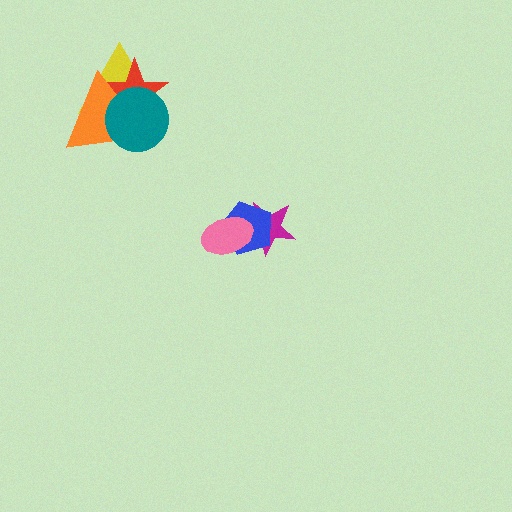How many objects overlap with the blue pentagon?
2 objects overlap with the blue pentagon.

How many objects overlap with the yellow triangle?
3 objects overlap with the yellow triangle.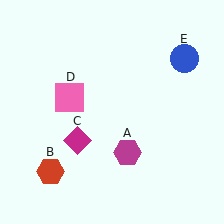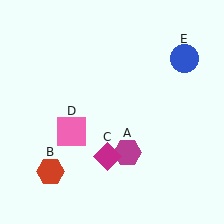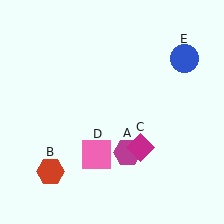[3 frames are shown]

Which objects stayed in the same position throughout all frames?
Magenta hexagon (object A) and red hexagon (object B) and blue circle (object E) remained stationary.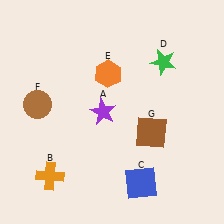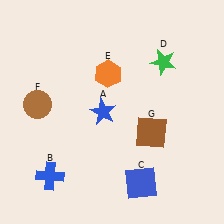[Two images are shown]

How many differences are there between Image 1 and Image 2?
There are 2 differences between the two images.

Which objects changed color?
A changed from purple to blue. B changed from orange to blue.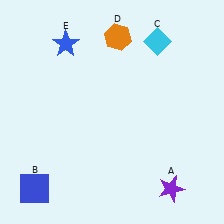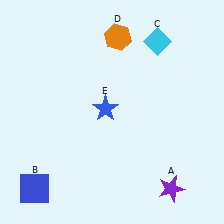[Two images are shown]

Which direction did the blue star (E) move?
The blue star (E) moved down.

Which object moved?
The blue star (E) moved down.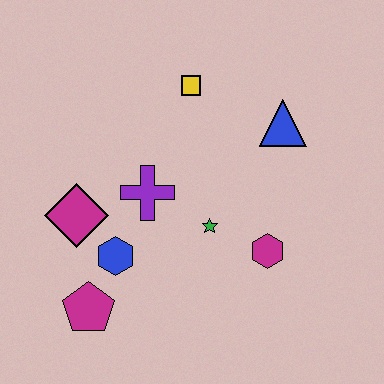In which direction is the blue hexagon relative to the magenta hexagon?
The blue hexagon is to the left of the magenta hexagon.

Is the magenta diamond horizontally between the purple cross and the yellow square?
No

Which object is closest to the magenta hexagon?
The green star is closest to the magenta hexagon.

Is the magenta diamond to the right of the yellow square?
No